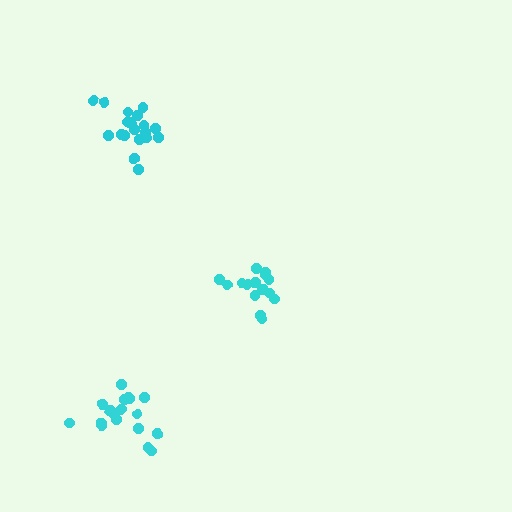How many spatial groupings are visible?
There are 3 spatial groupings.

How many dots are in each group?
Group 1: 15 dots, Group 2: 18 dots, Group 3: 20 dots (53 total).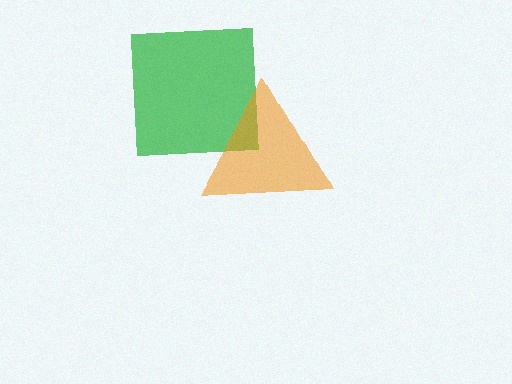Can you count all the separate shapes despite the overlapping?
Yes, there are 2 separate shapes.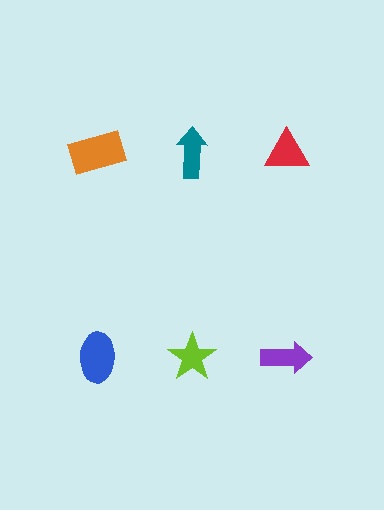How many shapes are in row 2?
3 shapes.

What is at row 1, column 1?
An orange rectangle.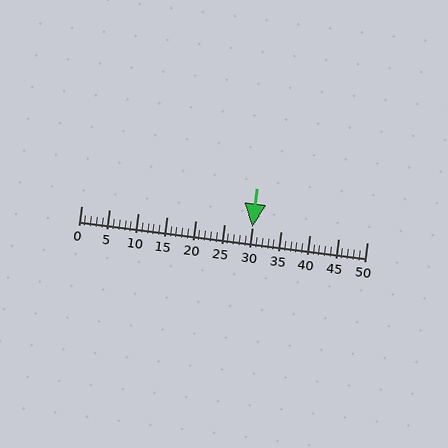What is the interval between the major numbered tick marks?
The major tick marks are spaced 5 units apart.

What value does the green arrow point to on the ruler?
The green arrow points to approximately 30.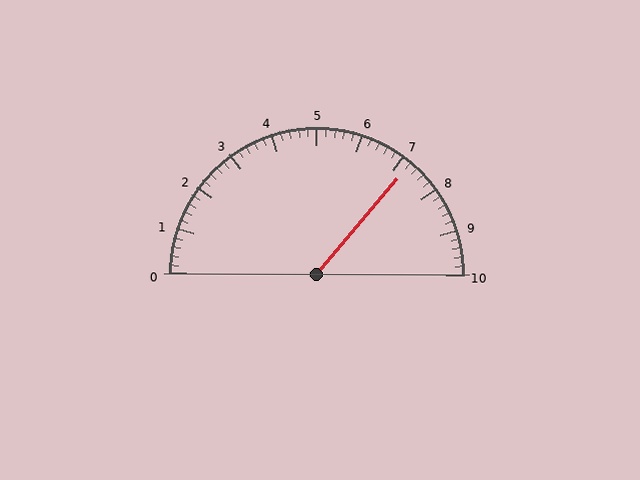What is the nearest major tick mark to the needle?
The nearest major tick mark is 7.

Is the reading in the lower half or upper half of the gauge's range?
The reading is in the upper half of the range (0 to 10).